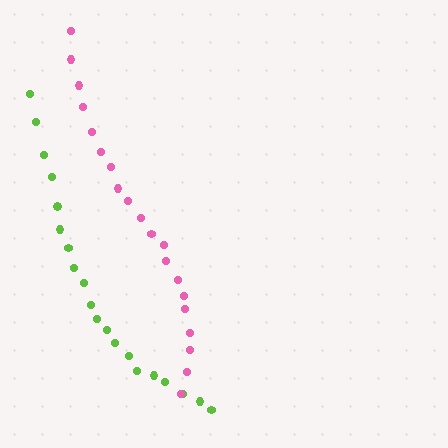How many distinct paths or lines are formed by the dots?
There are 2 distinct paths.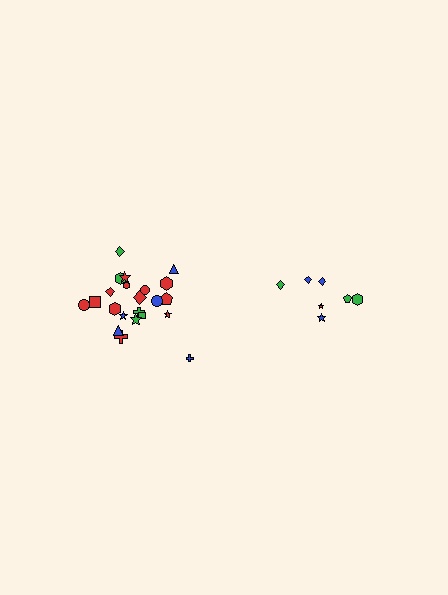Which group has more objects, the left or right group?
The left group.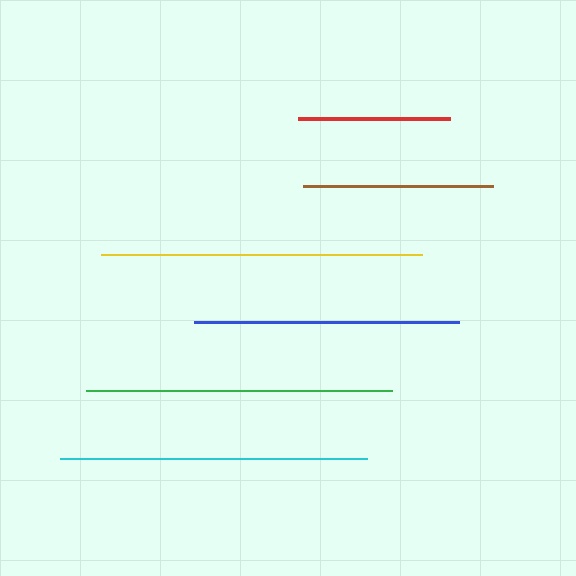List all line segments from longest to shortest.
From longest to shortest: yellow, green, cyan, blue, brown, red.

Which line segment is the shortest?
The red line is the shortest at approximately 152 pixels.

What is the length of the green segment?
The green segment is approximately 307 pixels long.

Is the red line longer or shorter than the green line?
The green line is longer than the red line.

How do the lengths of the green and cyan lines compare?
The green and cyan lines are approximately the same length.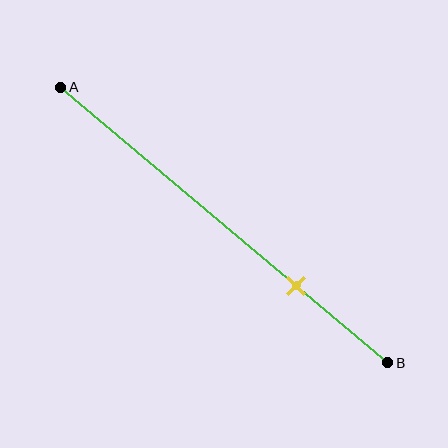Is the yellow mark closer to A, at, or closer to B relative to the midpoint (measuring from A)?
The yellow mark is closer to point B than the midpoint of segment AB.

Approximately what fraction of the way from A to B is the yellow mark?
The yellow mark is approximately 70% of the way from A to B.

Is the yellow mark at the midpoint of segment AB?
No, the mark is at about 70% from A, not at the 50% midpoint.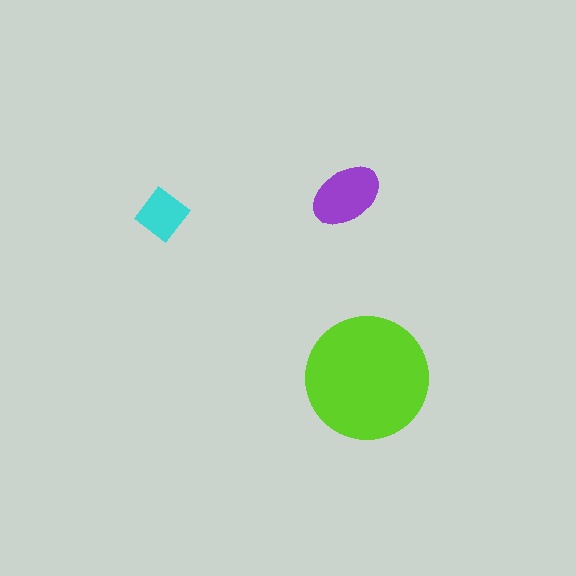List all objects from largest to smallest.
The lime circle, the purple ellipse, the cyan diamond.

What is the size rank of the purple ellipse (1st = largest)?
2nd.